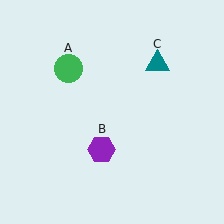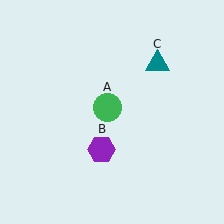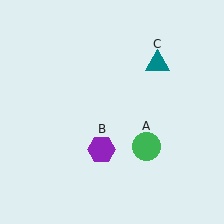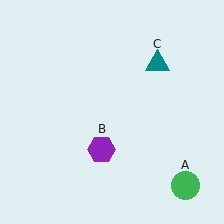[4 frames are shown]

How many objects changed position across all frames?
1 object changed position: green circle (object A).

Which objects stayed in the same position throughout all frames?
Purple hexagon (object B) and teal triangle (object C) remained stationary.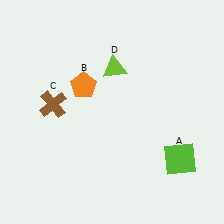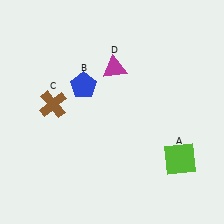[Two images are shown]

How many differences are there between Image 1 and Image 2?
There are 2 differences between the two images.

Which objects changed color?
B changed from orange to blue. D changed from lime to magenta.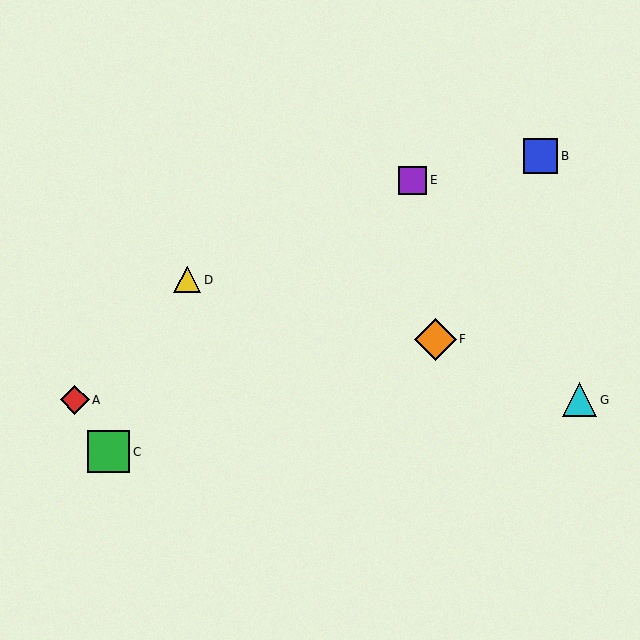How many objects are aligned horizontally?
2 objects (A, G) are aligned horizontally.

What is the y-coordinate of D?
Object D is at y≈280.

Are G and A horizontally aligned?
Yes, both are at y≈400.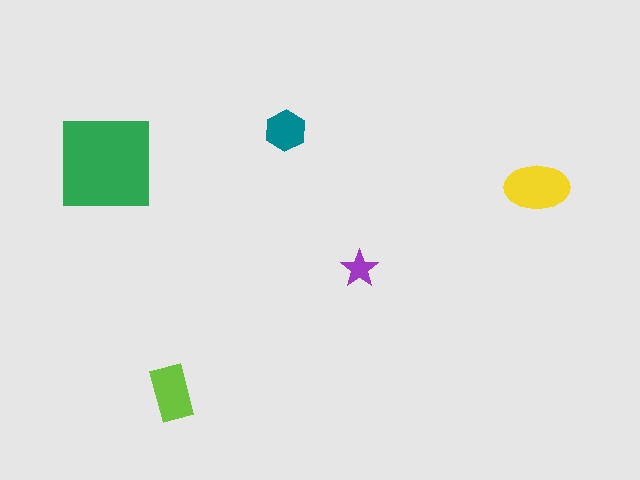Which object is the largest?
The green square.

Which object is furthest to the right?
The yellow ellipse is rightmost.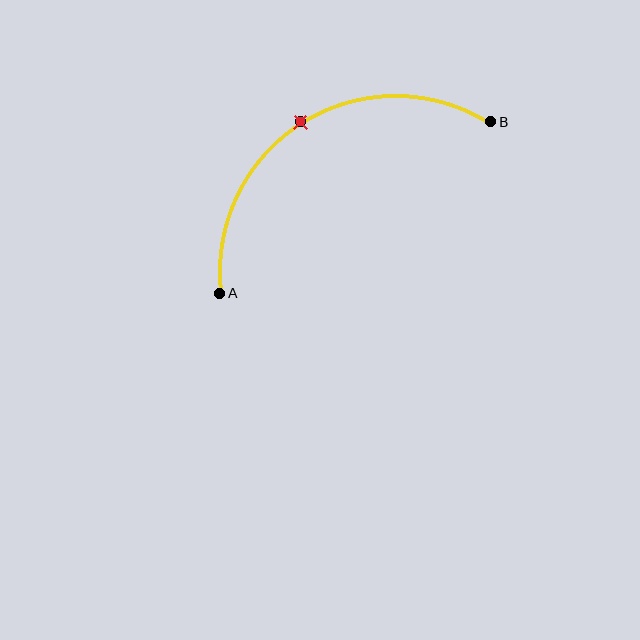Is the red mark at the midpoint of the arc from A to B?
Yes. The red mark lies on the arc at equal arc-length from both A and B — it is the arc midpoint.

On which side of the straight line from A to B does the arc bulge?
The arc bulges above the straight line connecting A and B.